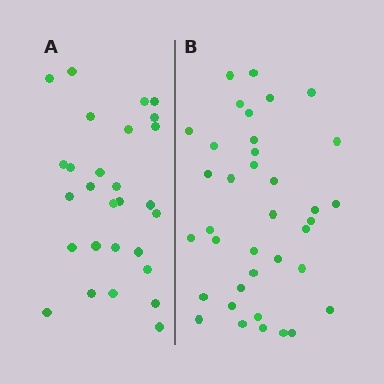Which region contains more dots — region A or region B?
Region B (the right region) has more dots.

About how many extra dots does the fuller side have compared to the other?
Region B has roughly 8 or so more dots than region A.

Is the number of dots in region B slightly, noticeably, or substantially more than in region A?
Region B has noticeably more, but not dramatically so. The ratio is roughly 1.3 to 1.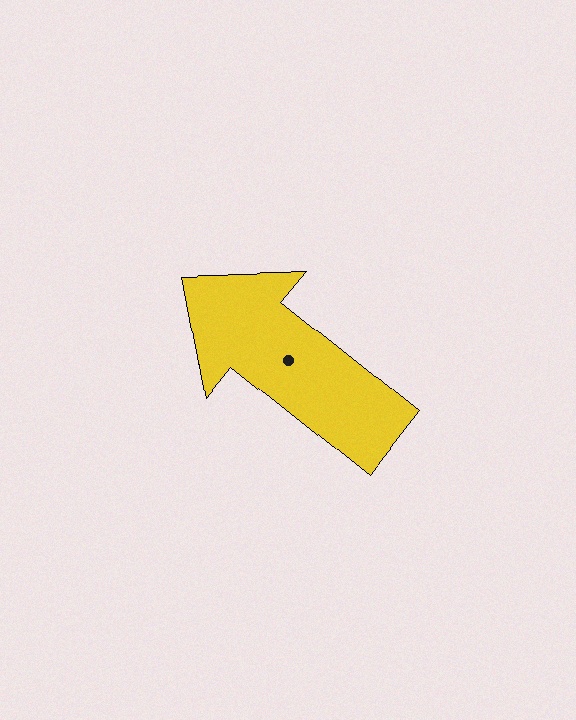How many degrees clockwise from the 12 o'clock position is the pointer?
Approximately 309 degrees.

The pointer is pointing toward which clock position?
Roughly 10 o'clock.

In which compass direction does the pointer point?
Northwest.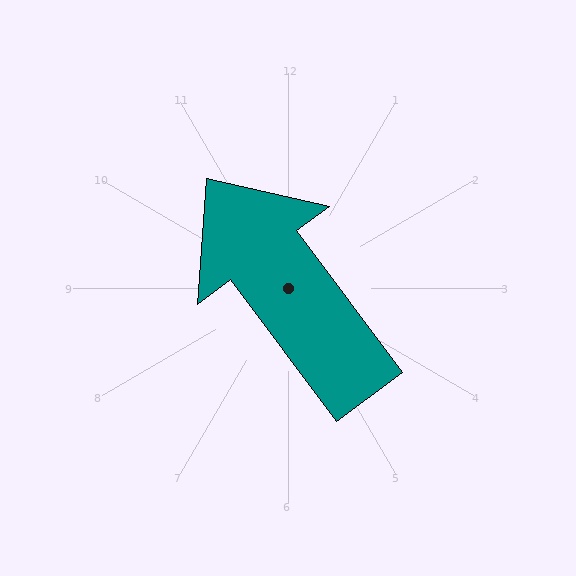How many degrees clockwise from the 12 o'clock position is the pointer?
Approximately 323 degrees.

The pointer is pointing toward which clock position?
Roughly 11 o'clock.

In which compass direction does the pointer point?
Northwest.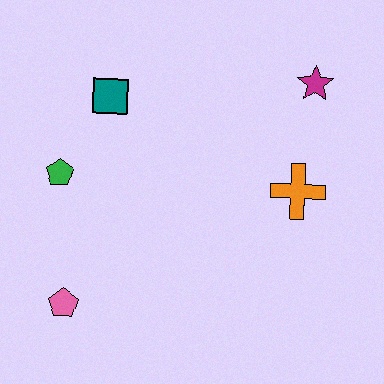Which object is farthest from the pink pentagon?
The magenta star is farthest from the pink pentagon.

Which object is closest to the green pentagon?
The teal square is closest to the green pentagon.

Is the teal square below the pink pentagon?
No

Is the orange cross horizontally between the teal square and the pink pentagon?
No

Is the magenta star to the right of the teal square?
Yes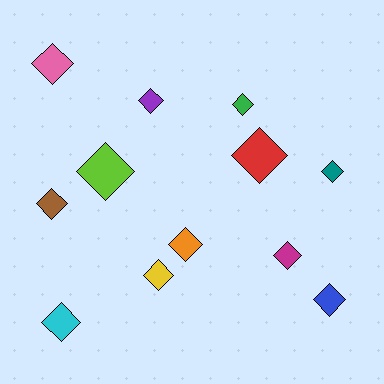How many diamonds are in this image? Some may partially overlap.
There are 12 diamonds.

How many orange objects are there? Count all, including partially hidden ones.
There is 1 orange object.